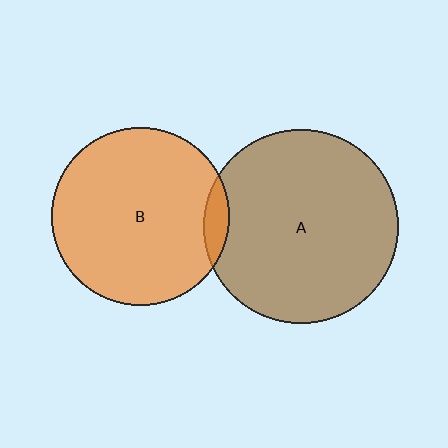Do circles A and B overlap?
Yes.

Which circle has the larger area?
Circle A (brown).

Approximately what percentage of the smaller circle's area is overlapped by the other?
Approximately 5%.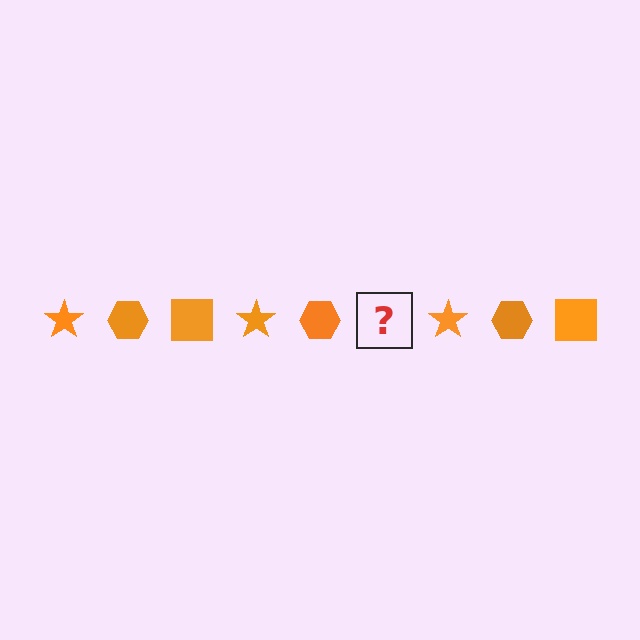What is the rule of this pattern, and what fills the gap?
The rule is that the pattern cycles through star, hexagon, square shapes in orange. The gap should be filled with an orange square.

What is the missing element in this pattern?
The missing element is an orange square.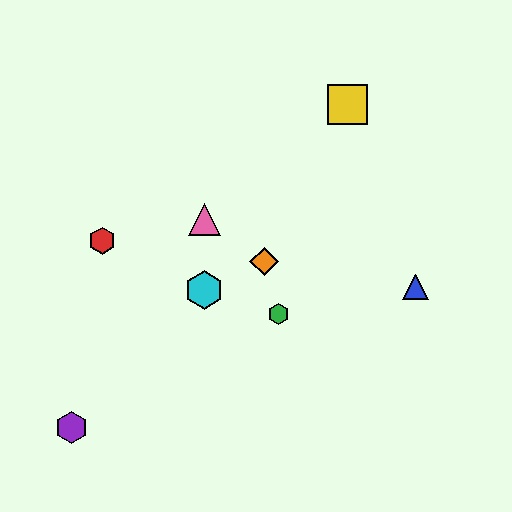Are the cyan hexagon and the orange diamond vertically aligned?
No, the cyan hexagon is at x≈204 and the orange diamond is at x≈264.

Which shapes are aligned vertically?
The cyan hexagon, the pink triangle are aligned vertically.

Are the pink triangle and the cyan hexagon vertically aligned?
Yes, both are at x≈204.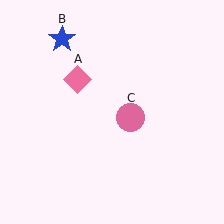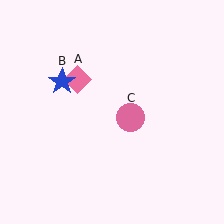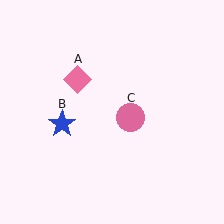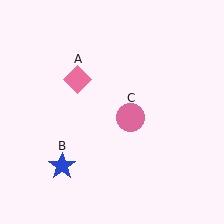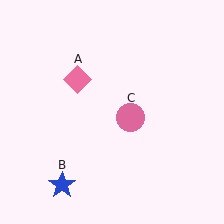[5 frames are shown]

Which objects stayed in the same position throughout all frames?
Pink diamond (object A) and pink circle (object C) remained stationary.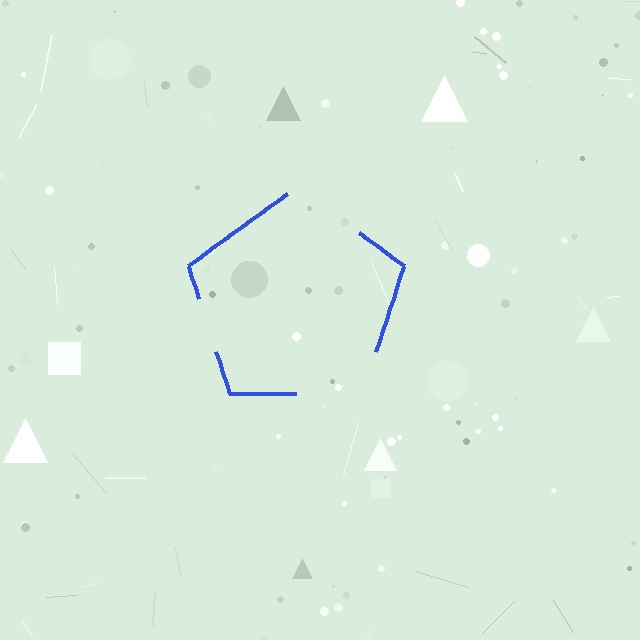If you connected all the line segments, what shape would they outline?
They would outline a pentagon.